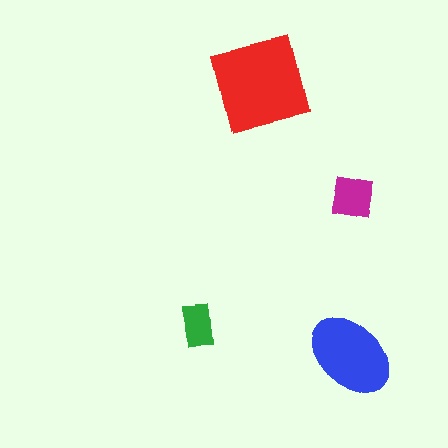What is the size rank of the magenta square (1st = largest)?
3rd.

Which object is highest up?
The red square is topmost.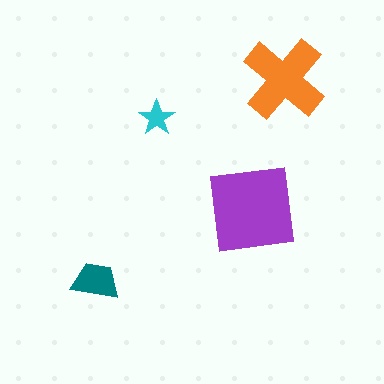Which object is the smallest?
The cyan star.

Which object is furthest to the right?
The orange cross is rightmost.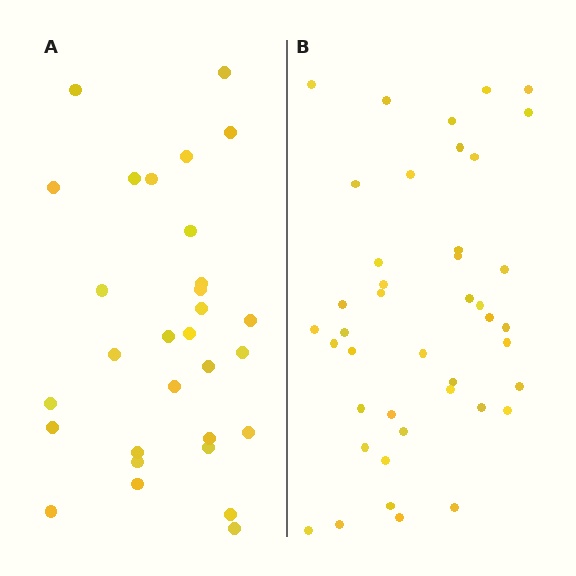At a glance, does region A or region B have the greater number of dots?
Region B (the right region) has more dots.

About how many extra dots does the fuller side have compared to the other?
Region B has roughly 12 or so more dots than region A.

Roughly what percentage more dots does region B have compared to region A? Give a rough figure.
About 40% more.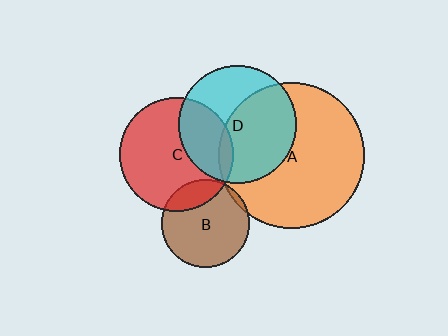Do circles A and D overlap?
Yes.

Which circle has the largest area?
Circle A (orange).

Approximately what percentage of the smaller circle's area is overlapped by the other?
Approximately 50%.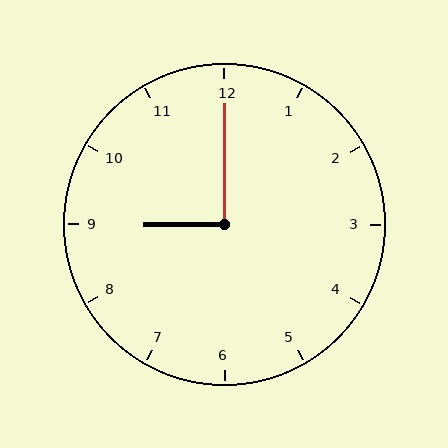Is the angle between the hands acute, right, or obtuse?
It is right.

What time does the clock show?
9:00.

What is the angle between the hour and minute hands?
Approximately 90 degrees.